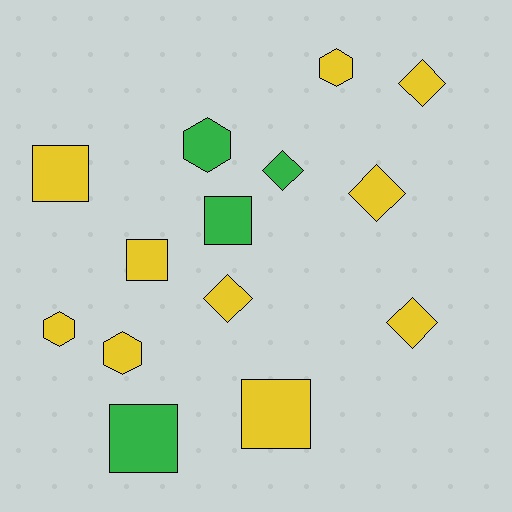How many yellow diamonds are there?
There are 4 yellow diamonds.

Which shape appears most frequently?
Square, with 5 objects.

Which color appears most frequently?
Yellow, with 10 objects.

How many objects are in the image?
There are 14 objects.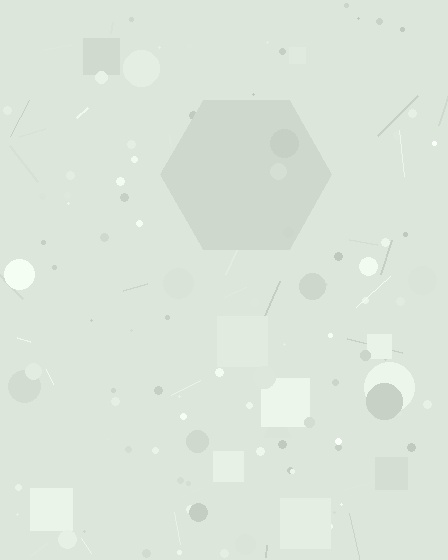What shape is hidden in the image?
A hexagon is hidden in the image.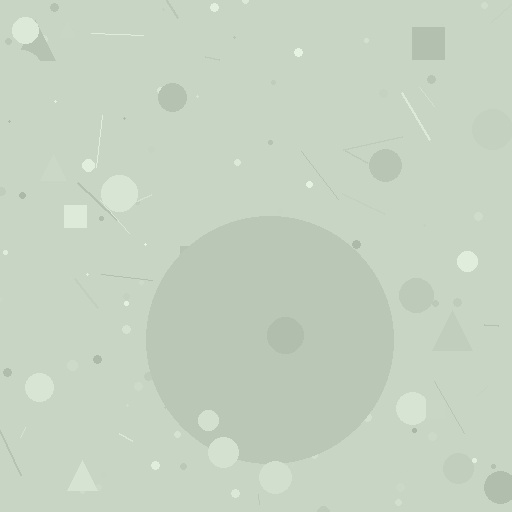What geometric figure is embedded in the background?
A circle is embedded in the background.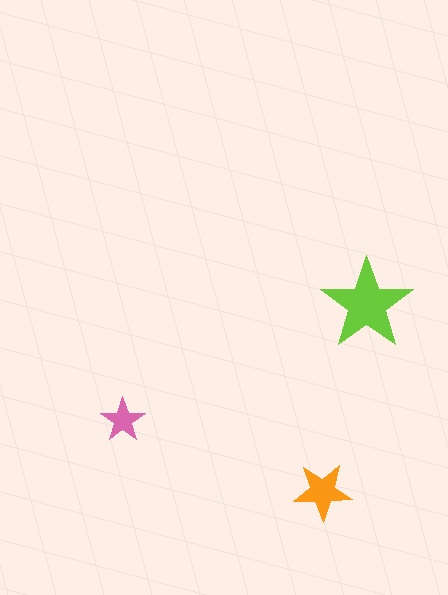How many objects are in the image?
There are 3 objects in the image.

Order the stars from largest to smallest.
the lime one, the orange one, the pink one.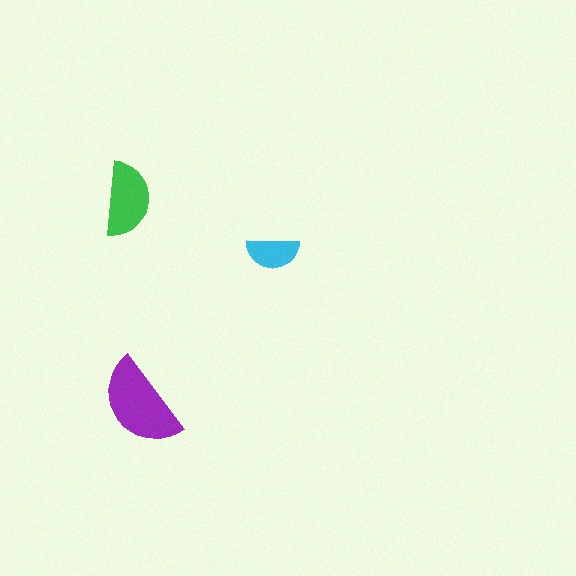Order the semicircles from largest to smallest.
the purple one, the green one, the cyan one.